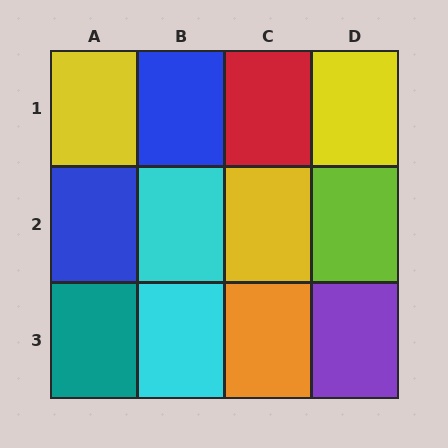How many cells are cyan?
2 cells are cyan.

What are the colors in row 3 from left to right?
Teal, cyan, orange, purple.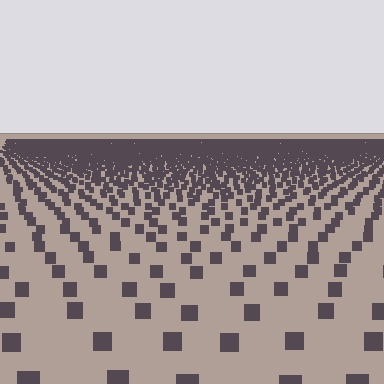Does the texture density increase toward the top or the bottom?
Density increases toward the top.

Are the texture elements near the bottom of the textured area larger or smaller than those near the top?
Larger. Near the bottom, elements are closer to the viewer and appear at a bigger on-screen size.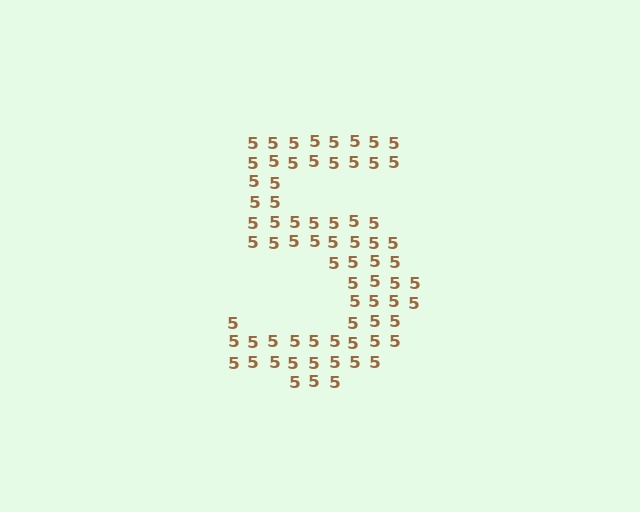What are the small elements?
The small elements are digit 5's.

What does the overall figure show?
The overall figure shows the digit 5.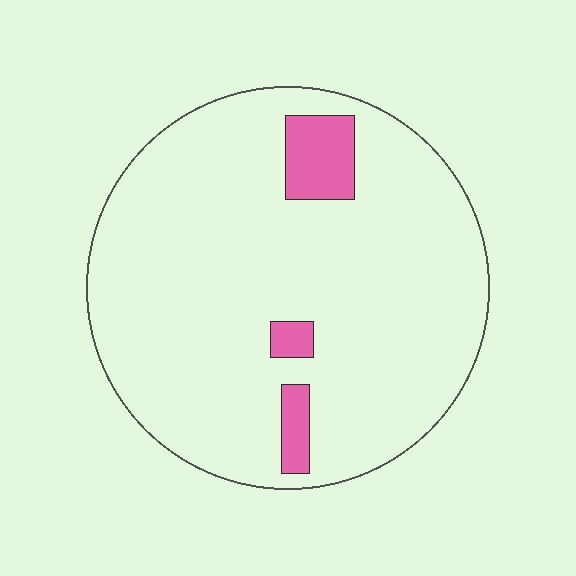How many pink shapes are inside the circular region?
3.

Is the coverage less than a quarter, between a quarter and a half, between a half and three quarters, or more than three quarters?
Less than a quarter.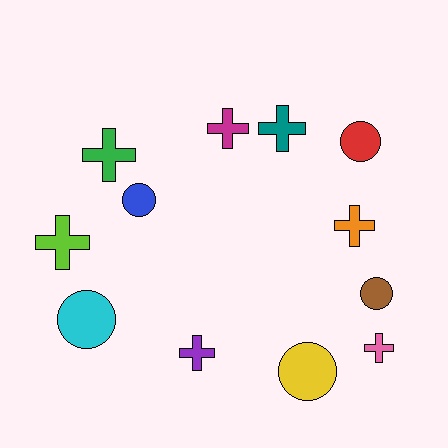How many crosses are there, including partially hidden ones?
There are 7 crosses.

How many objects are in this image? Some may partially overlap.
There are 12 objects.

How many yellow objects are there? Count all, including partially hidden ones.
There is 1 yellow object.